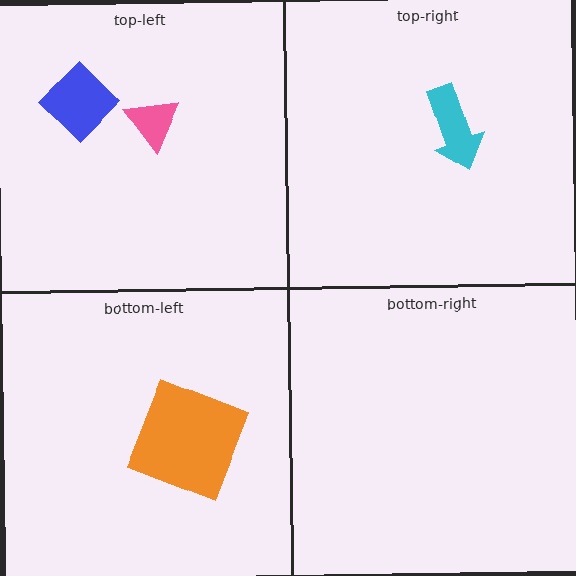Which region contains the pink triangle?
The top-left region.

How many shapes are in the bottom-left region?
1.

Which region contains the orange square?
The bottom-left region.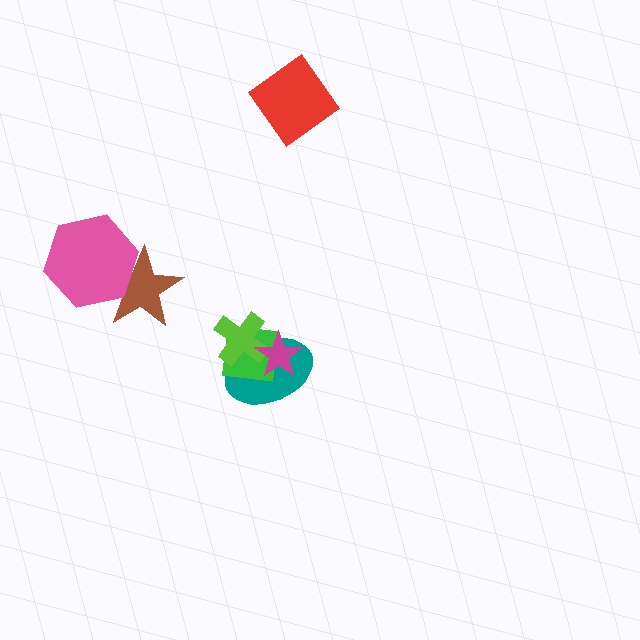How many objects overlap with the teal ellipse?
3 objects overlap with the teal ellipse.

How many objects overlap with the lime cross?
3 objects overlap with the lime cross.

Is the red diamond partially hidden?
No, no other shape covers it.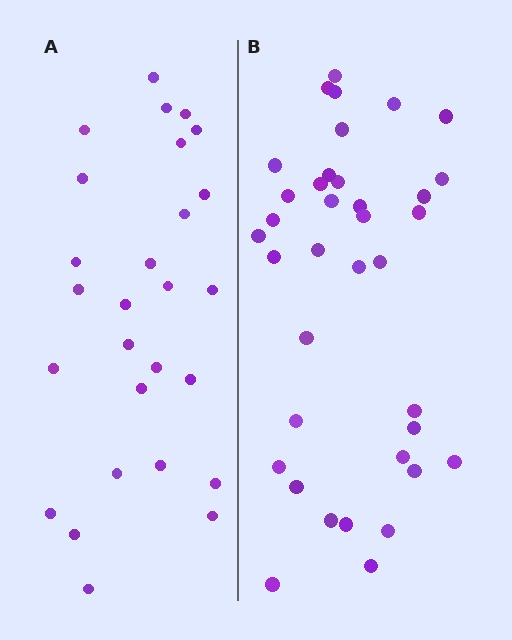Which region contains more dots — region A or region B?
Region B (the right region) has more dots.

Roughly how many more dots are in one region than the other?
Region B has roughly 10 or so more dots than region A.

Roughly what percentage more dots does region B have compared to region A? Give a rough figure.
About 35% more.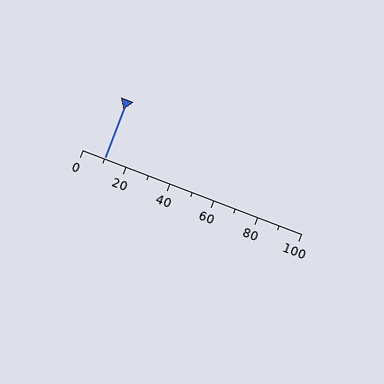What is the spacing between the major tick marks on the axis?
The major ticks are spaced 20 apart.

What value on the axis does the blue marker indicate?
The marker indicates approximately 10.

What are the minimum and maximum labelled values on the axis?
The axis runs from 0 to 100.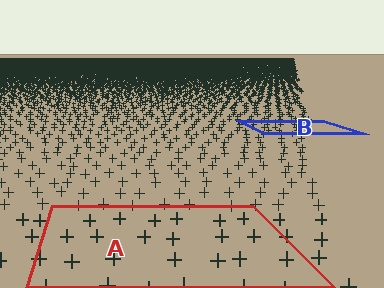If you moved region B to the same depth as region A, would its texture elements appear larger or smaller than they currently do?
They would appear larger. At a closer depth, the same texture elements are projected at a bigger on-screen size.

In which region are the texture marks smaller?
The texture marks are smaller in region B, because it is farther away.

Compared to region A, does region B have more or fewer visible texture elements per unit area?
Region B has more texture elements per unit area — they are packed more densely because it is farther away.